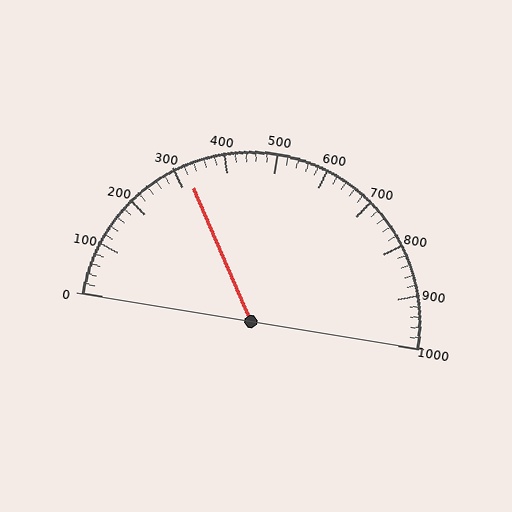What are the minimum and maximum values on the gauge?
The gauge ranges from 0 to 1000.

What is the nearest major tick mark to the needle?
The nearest major tick mark is 300.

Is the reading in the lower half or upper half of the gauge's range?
The reading is in the lower half of the range (0 to 1000).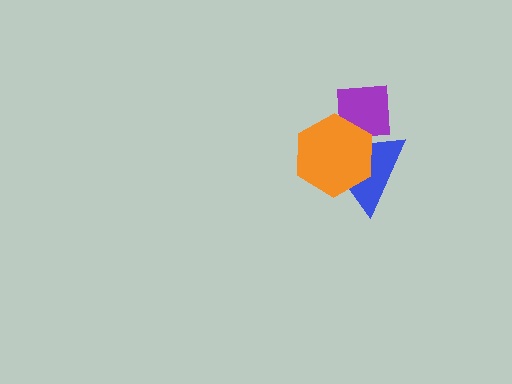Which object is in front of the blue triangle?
The orange hexagon is in front of the blue triangle.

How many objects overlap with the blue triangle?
2 objects overlap with the blue triangle.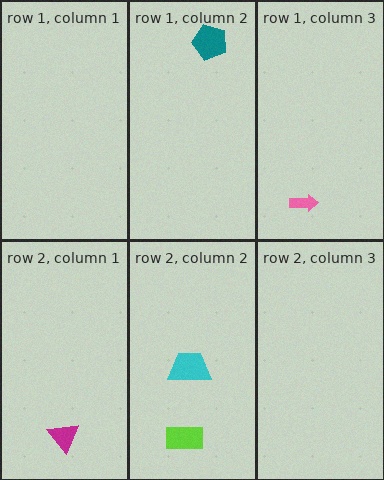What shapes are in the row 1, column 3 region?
The pink arrow.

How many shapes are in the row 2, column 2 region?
2.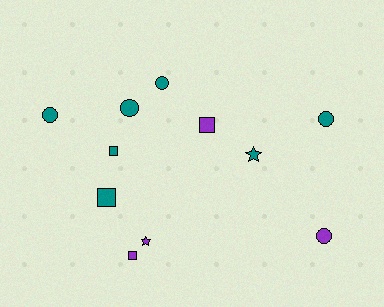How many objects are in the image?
There are 11 objects.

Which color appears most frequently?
Teal, with 7 objects.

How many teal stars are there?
There is 1 teal star.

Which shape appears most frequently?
Circle, with 5 objects.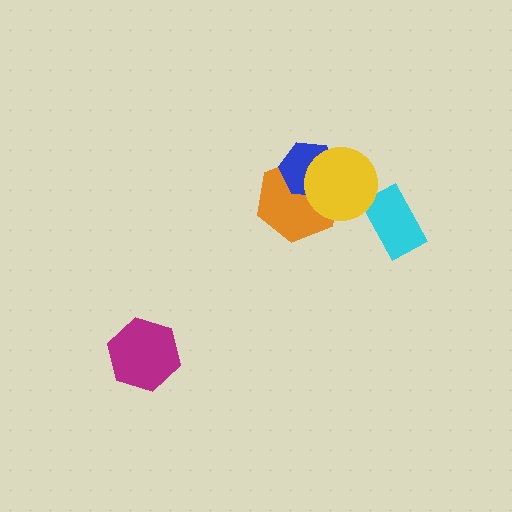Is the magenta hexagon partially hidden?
No, no other shape covers it.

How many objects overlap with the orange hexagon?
2 objects overlap with the orange hexagon.